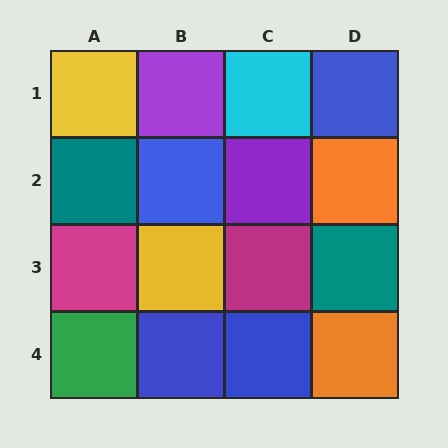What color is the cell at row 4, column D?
Orange.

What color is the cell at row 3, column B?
Yellow.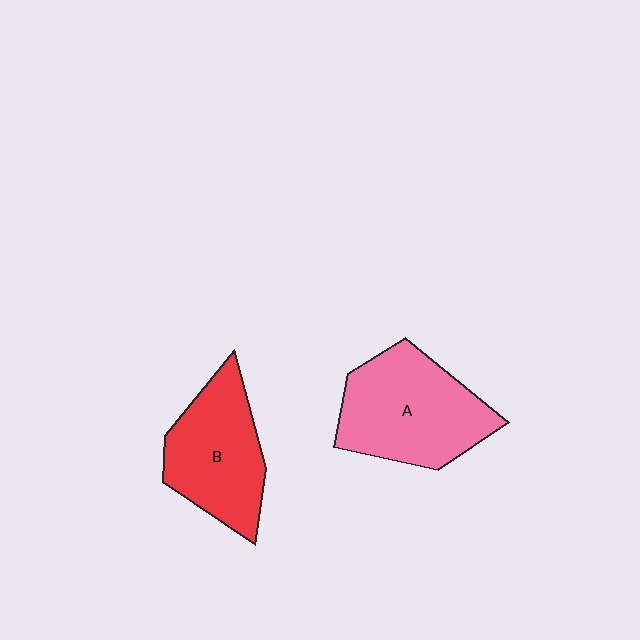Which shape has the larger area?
Shape A (pink).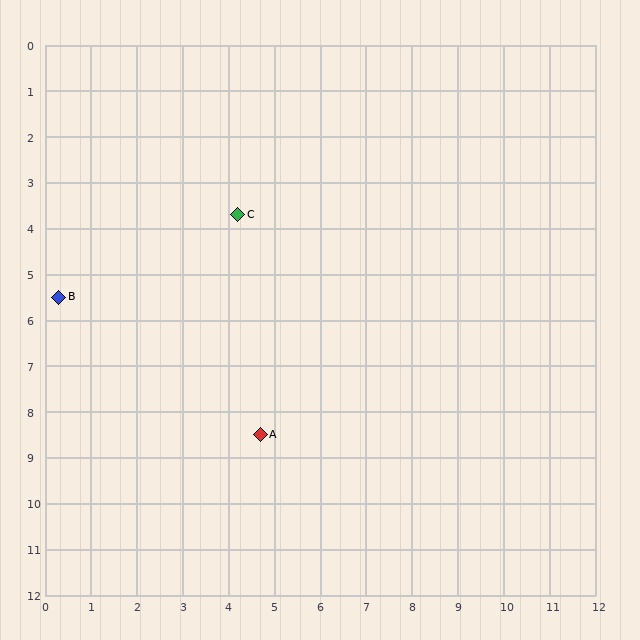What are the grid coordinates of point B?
Point B is at approximately (0.3, 5.5).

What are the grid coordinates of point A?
Point A is at approximately (4.7, 8.5).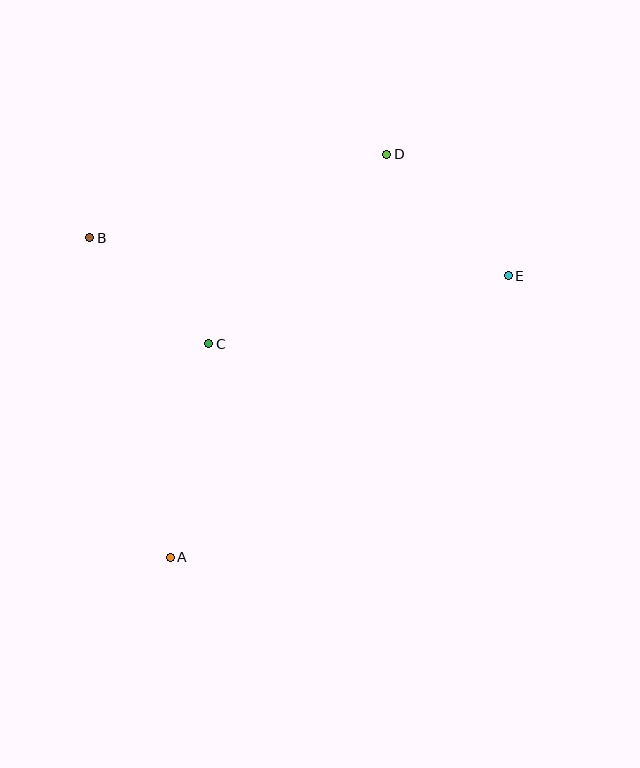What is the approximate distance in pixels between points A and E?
The distance between A and E is approximately 440 pixels.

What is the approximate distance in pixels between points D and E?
The distance between D and E is approximately 172 pixels.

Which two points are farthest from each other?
Points A and D are farthest from each other.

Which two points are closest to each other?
Points B and C are closest to each other.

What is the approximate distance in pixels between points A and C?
The distance between A and C is approximately 217 pixels.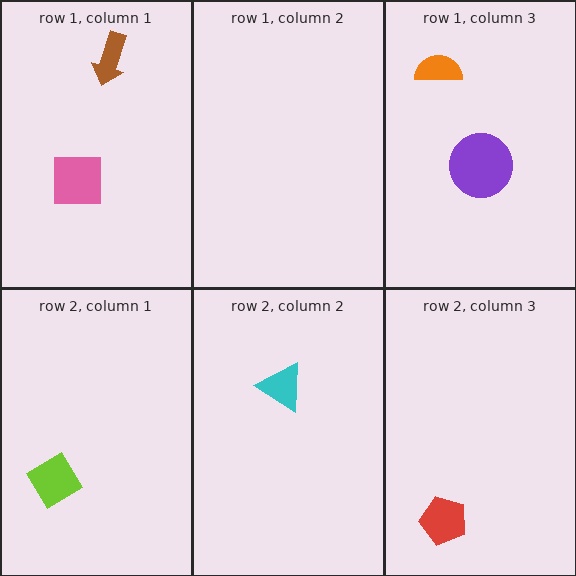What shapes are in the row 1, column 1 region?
The pink square, the brown arrow.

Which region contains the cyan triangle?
The row 2, column 2 region.